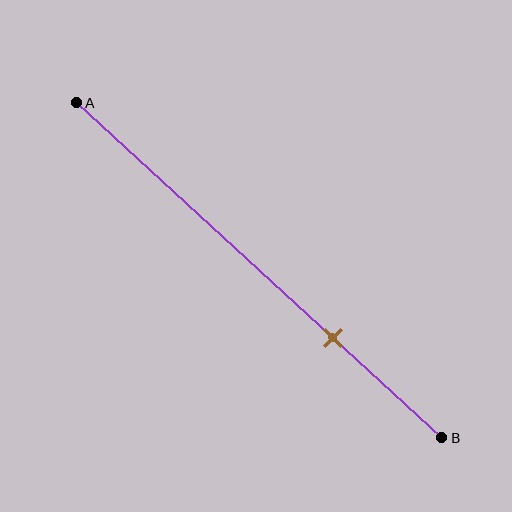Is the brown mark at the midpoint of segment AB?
No, the mark is at about 70% from A, not at the 50% midpoint.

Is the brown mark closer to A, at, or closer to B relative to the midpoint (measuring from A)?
The brown mark is closer to point B than the midpoint of segment AB.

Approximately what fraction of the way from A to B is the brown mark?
The brown mark is approximately 70% of the way from A to B.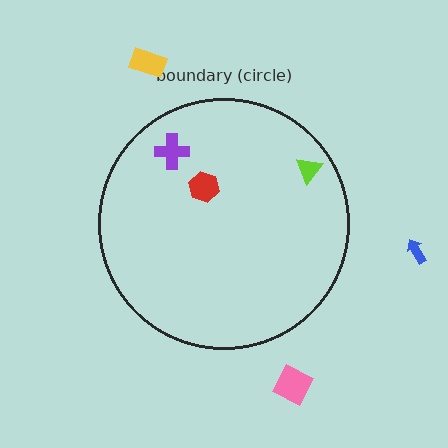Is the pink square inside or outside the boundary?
Outside.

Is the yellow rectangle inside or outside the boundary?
Outside.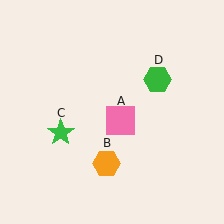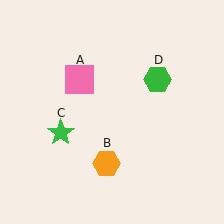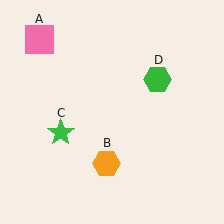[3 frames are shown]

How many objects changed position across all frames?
1 object changed position: pink square (object A).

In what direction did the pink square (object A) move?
The pink square (object A) moved up and to the left.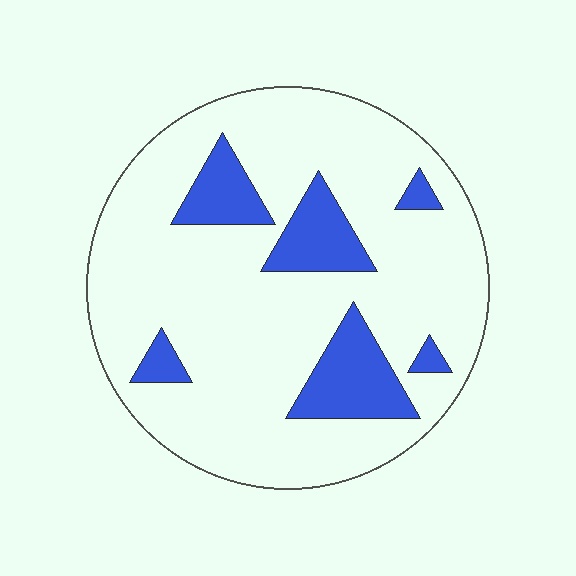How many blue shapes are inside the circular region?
6.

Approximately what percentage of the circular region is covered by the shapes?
Approximately 20%.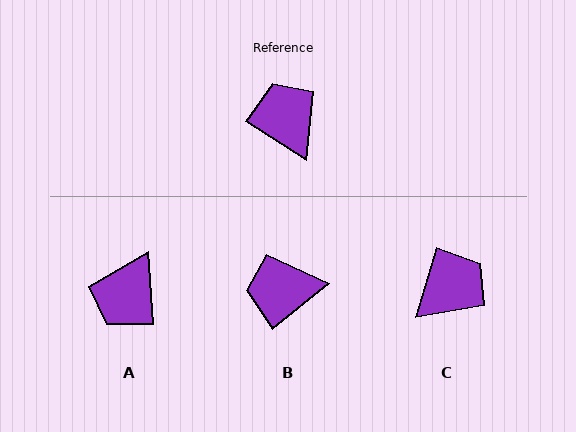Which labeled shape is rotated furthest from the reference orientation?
A, about 126 degrees away.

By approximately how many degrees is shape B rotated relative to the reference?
Approximately 71 degrees counter-clockwise.